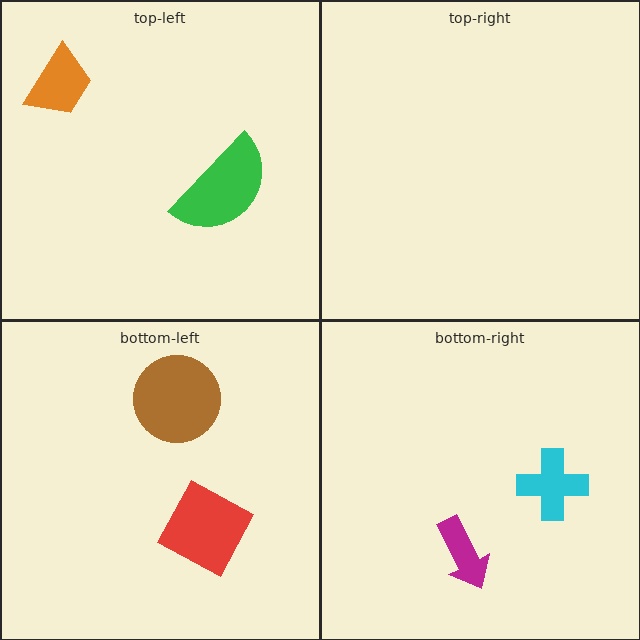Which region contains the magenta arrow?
The bottom-right region.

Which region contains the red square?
The bottom-left region.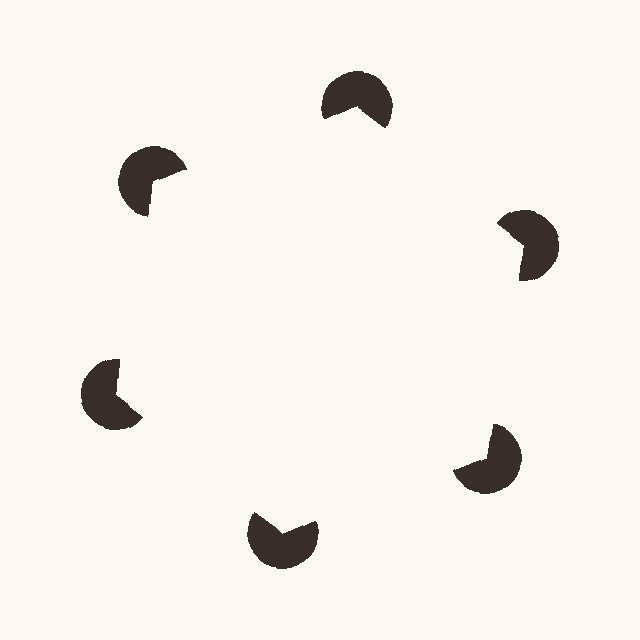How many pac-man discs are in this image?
There are 6 — one at each vertex of the illusory hexagon.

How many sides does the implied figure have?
6 sides.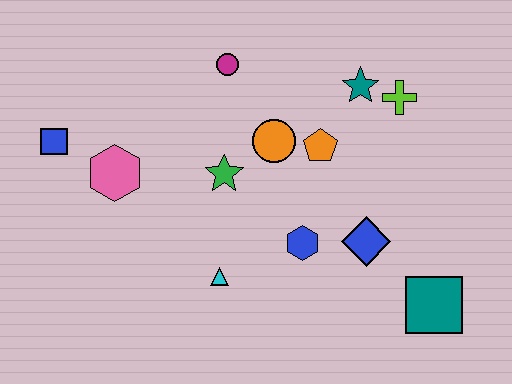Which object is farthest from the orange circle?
The teal square is farthest from the orange circle.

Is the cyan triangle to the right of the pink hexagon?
Yes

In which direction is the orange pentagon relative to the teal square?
The orange pentagon is above the teal square.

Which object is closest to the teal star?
The lime cross is closest to the teal star.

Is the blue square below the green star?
No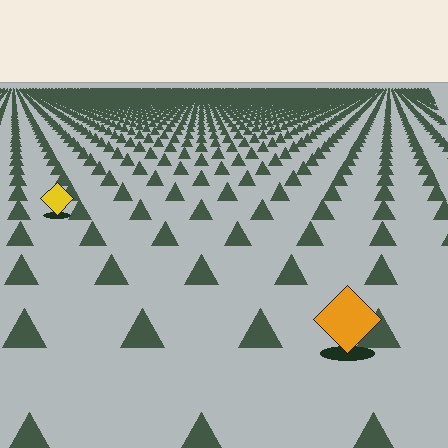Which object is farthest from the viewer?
The yellow diamond is farthest from the viewer. It appears smaller and the ground texture around it is denser.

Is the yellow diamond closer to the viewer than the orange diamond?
No. The orange diamond is closer — you can tell from the texture gradient: the ground texture is coarser near it.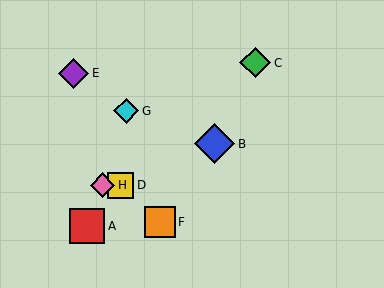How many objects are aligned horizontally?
2 objects (D, H) are aligned horizontally.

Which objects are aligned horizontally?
Objects D, H are aligned horizontally.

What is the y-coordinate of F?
Object F is at y≈222.